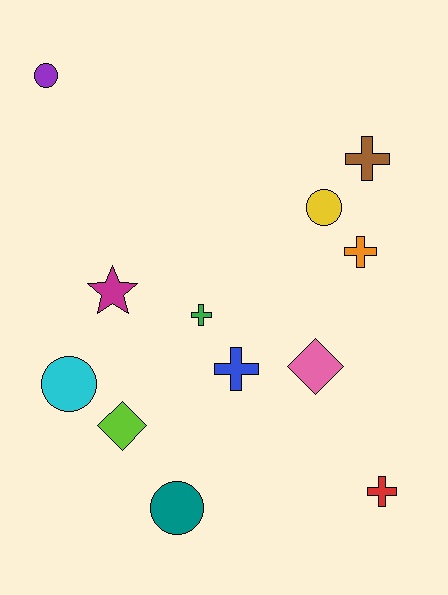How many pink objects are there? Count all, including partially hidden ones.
There is 1 pink object.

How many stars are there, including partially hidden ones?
There is 1 star.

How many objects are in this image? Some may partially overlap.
There are 12 objects.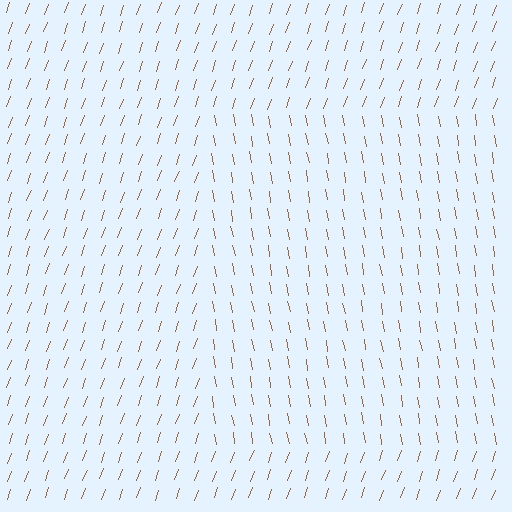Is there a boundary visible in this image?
Yes, there is a texture boundary formed by a change in line orientation.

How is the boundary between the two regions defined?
The boundary is defined purely by a change in line orientation (approximately 30 degrees difference). All lines are the same color and thickness.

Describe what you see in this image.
The image is filled with small brown line segments. A rectangle region in the image has lines oriented differently from the surrounding lines, creating a visible texture boundary.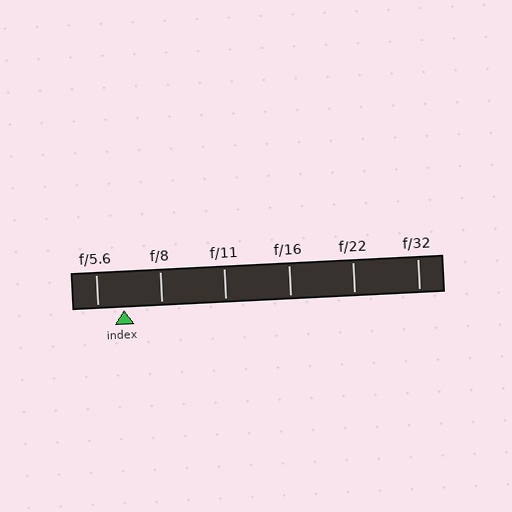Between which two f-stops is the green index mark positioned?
The index mark is between f/5.6 and f/8.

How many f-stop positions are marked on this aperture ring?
There are 6 f-stop positions marked.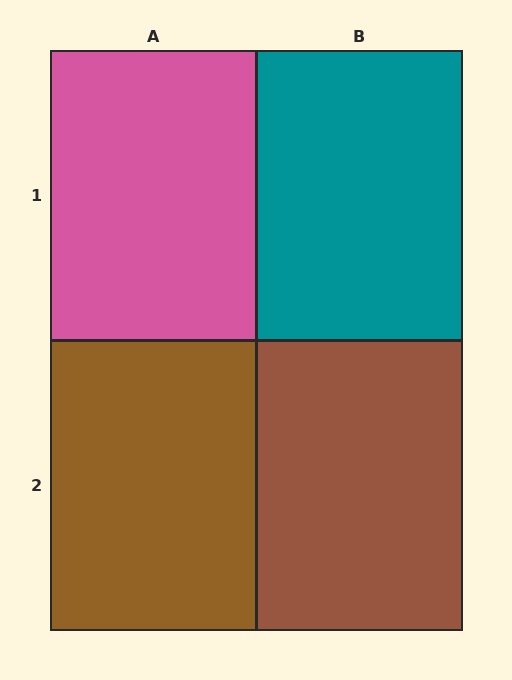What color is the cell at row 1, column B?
Teal.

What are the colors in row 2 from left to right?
Brown, brown.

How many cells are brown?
2 cells are brown.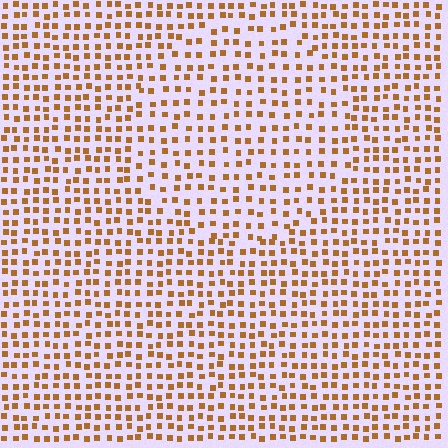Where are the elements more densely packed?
The elements are more densely packed outside the circle boundary.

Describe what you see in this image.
The image contains small brown elements arranged at two different densities. A circle-shaped region is visible where the elements are less densely packed than the surrounding area.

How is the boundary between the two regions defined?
The boundary is defined by a change in element density (approximately 1.4x ratio). All elements are the same color, size, and shape.